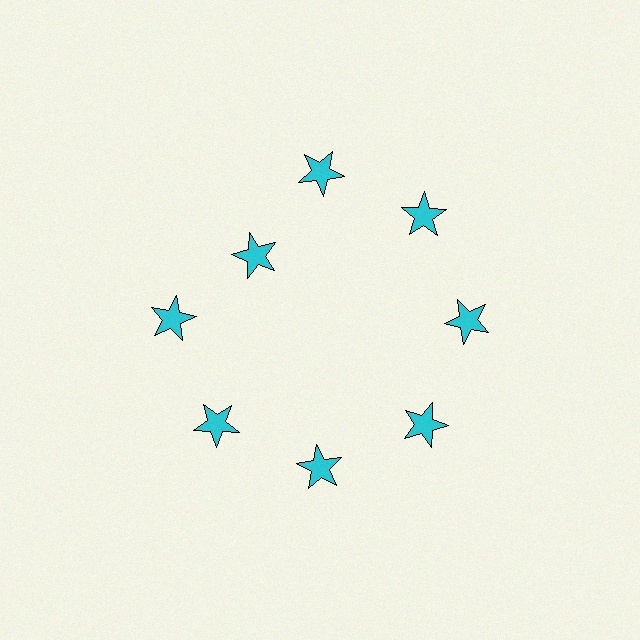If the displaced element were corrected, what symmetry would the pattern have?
It would have 8-fold rotational symmetry — the pattern would map onto itself every 45 degrees.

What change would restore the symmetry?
The symmetry would be restored by moving it outward, back onto the ring so that all 8 stars sit at equal angles and equal distance from the center.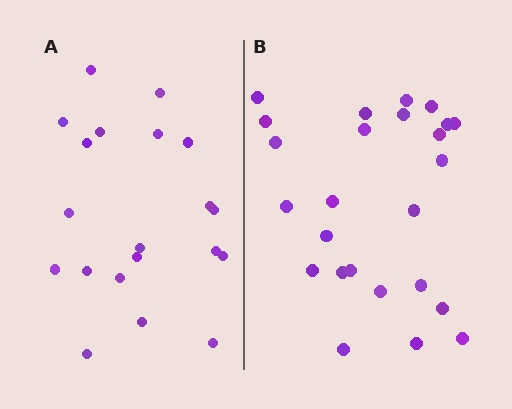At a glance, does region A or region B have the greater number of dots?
Region B (the right region) has more dots.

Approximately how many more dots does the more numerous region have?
Region B has about 5 more dots than region A.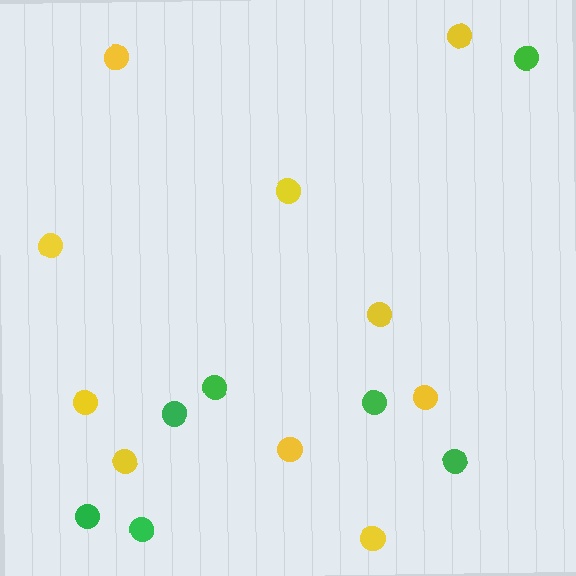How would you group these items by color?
There are 2 groups: one group of yellow circles (10) and one group of green circles (7).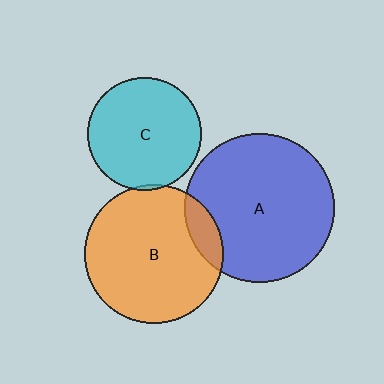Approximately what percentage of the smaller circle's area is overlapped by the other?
Approximately 10%.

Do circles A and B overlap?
Yes.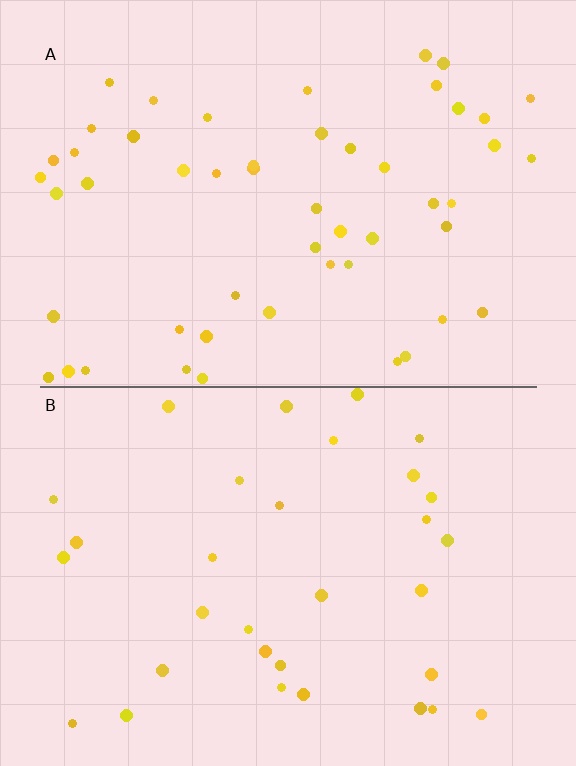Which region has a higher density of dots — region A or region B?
A (the top).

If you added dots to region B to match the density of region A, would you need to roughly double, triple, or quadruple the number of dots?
Approximately double.